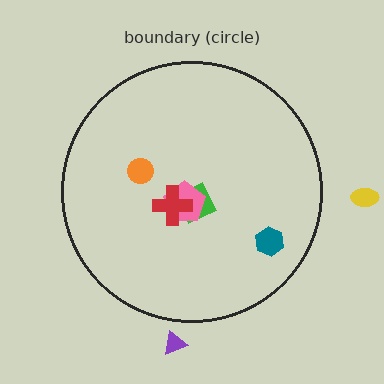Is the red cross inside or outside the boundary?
Inside.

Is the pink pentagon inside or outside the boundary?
Inside.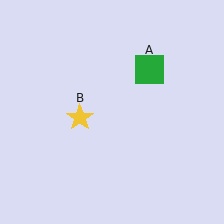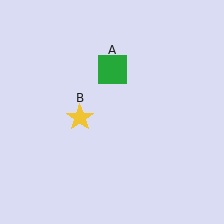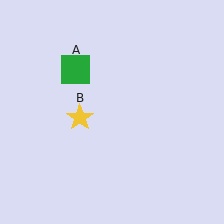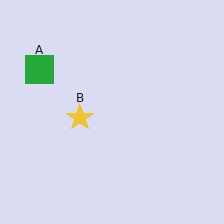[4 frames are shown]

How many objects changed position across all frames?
1 object changed position: green square (object A).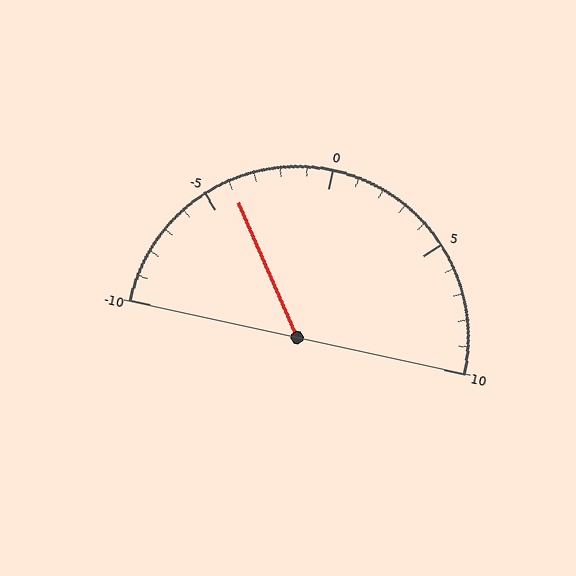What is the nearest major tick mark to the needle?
The nearest major tick mark is -5.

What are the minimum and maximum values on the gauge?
The gauge ranges from -10 to 10.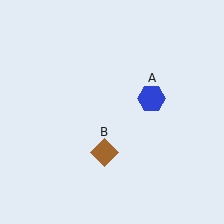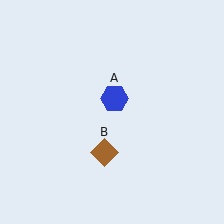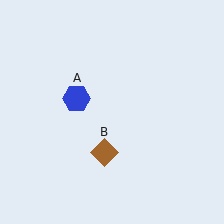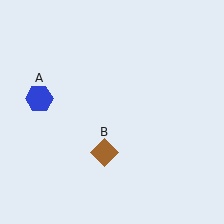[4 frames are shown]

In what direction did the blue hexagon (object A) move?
The blue hexagon (object A) moved left.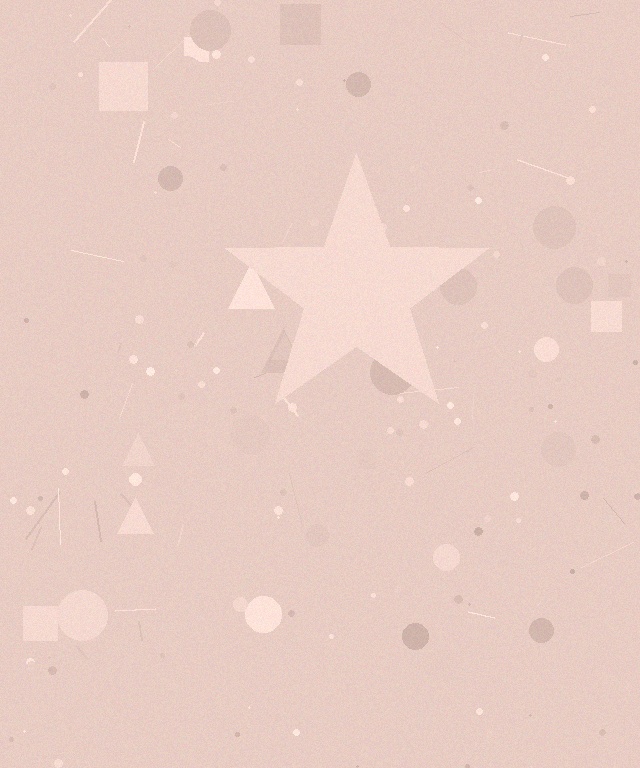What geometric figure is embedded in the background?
A star is embedded in the background.